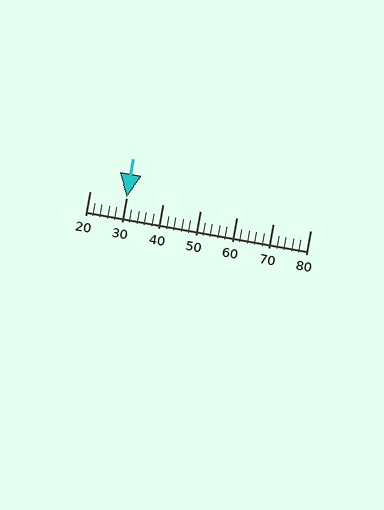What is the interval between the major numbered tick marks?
The major tick marks are spaced 10 units apart.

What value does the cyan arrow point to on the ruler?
The cyan arrow points to approximately 30.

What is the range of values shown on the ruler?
The ruler shows values from 20 to 80.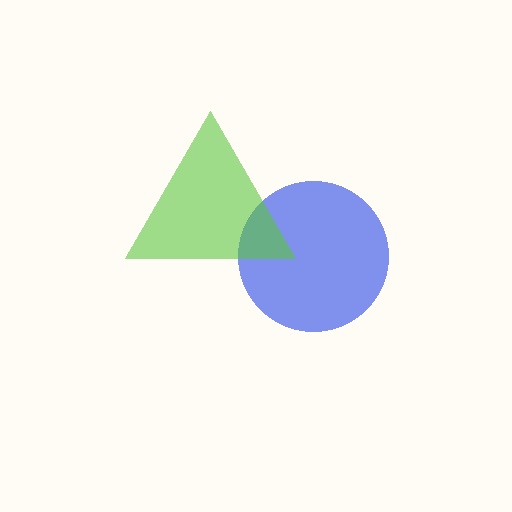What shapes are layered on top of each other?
The layered shapes are: a blue circle, a lime triangle.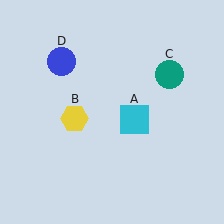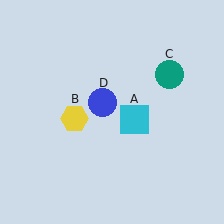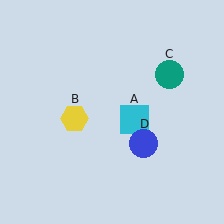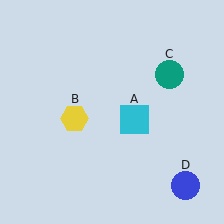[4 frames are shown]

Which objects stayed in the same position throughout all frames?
Cyan square (object A) and yellow hexagon (object B) and teal circle (object C) remained stationary.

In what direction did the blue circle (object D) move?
The blue circle (object D) moved down and to the right.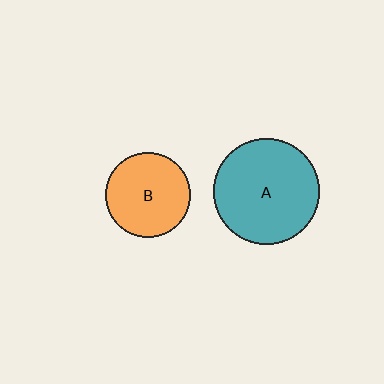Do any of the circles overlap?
No, none of the circles overlap.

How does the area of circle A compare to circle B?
Approximately 1.6 times.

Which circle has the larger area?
Circle A (teal).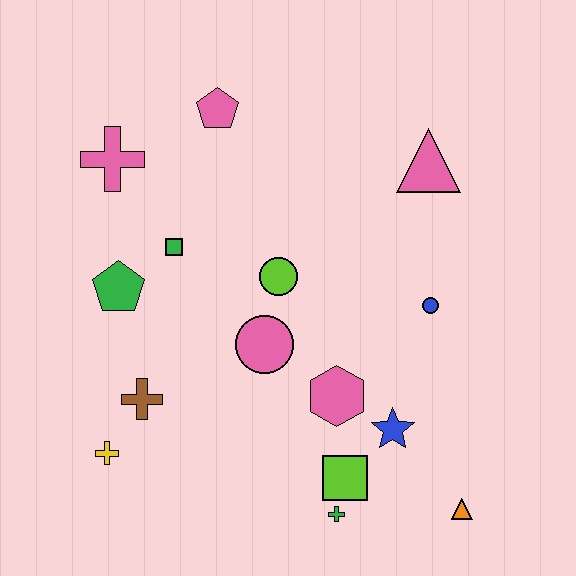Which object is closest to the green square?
The green pentagon is closest to the green square.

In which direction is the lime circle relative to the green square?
The lime circle is to the right of the green square.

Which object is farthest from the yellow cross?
The pink triangle is farthest from the yellow cross.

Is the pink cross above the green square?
Yes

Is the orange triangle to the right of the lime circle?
Yes